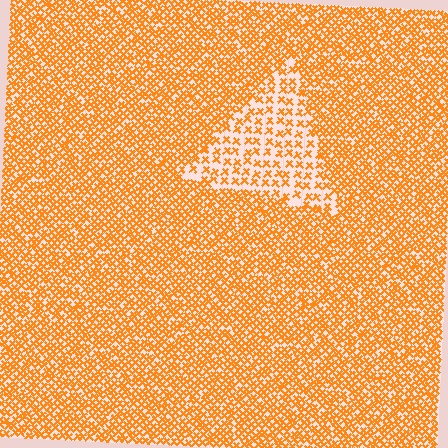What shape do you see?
I see a triangle.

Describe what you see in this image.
The image contains small orange elements arranged at two different densities. A triangle-shaped region is visible where the elements are less densely packed than the surrounding area.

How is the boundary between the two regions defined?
The boundary is defined by a change in element density (approximately 2.2x ratio). All elements are the same color, size, and shape.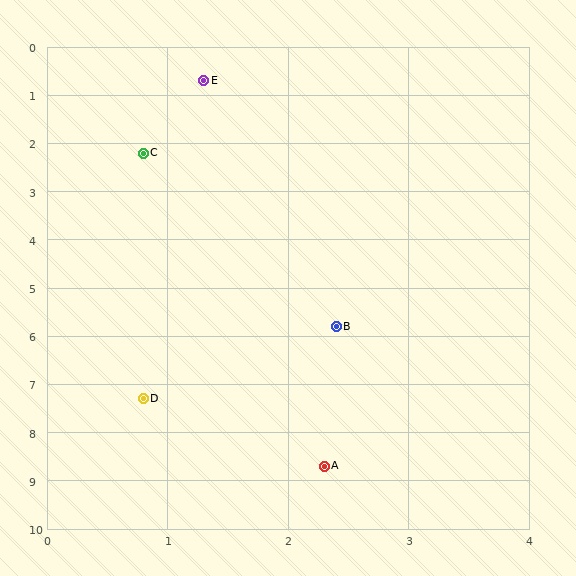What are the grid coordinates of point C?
Point C is at approximately (0.8, 2.2).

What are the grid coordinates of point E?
Point E is at approximately (1.3, 0.7).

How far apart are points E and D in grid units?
Points E and D are about 6.6 grid units apart.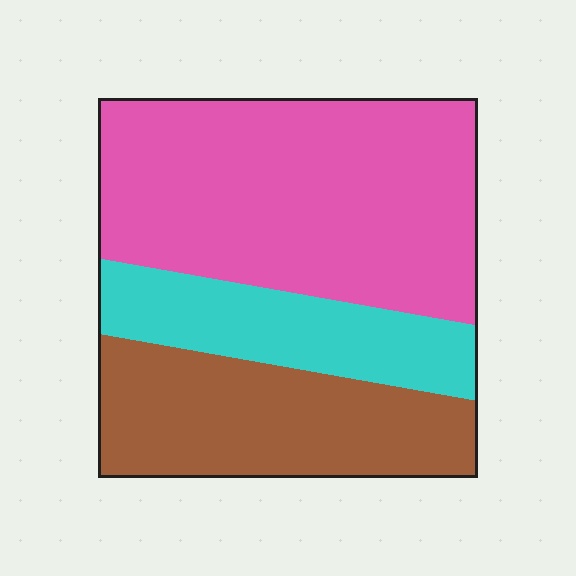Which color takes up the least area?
Cyan, at roughly 20%.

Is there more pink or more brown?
Pink.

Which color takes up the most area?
Pink, at roughly 50%.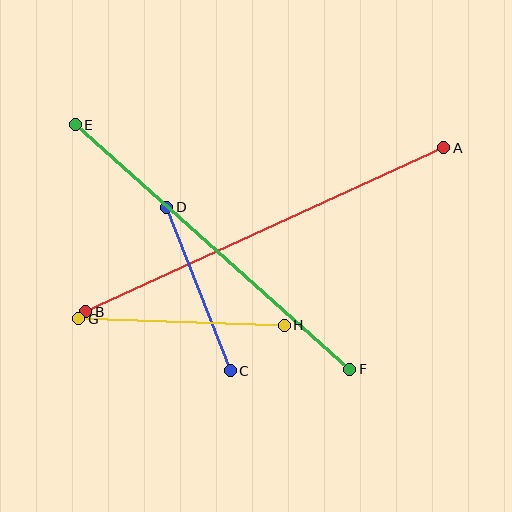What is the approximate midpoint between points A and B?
The midpoint is at approximately (265, 230) pixels.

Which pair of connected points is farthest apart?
Points A and B are farthest apart.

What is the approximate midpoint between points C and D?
The midpoint is at approximately (198, 289) pixels.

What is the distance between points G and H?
The distance is approximately 206 pixels.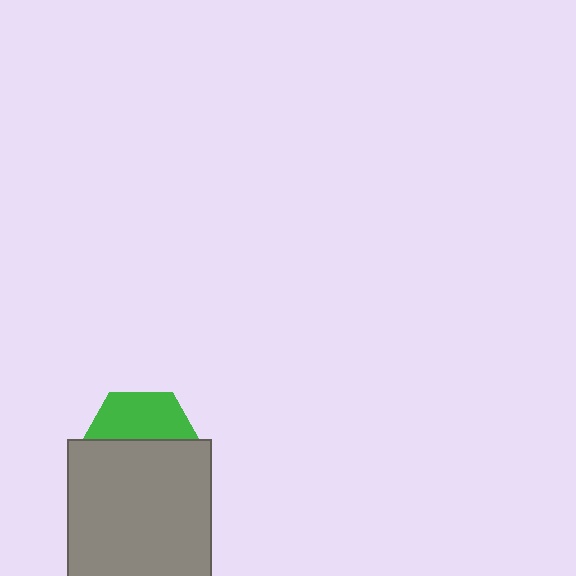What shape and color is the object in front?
The object in front is a gray square.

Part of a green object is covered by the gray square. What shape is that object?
It is a hexagon.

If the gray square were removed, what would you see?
You would see the complete green hexagon.